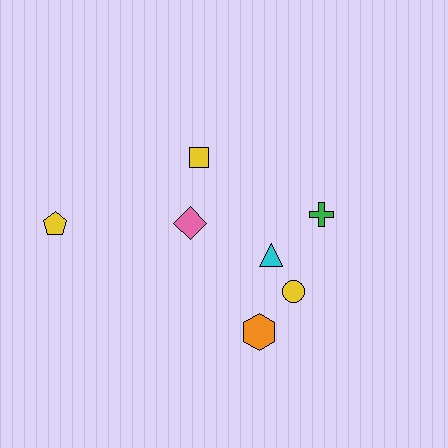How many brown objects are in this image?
There are no brown objects.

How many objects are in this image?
There are 7 objects.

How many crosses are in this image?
There is 1 cross.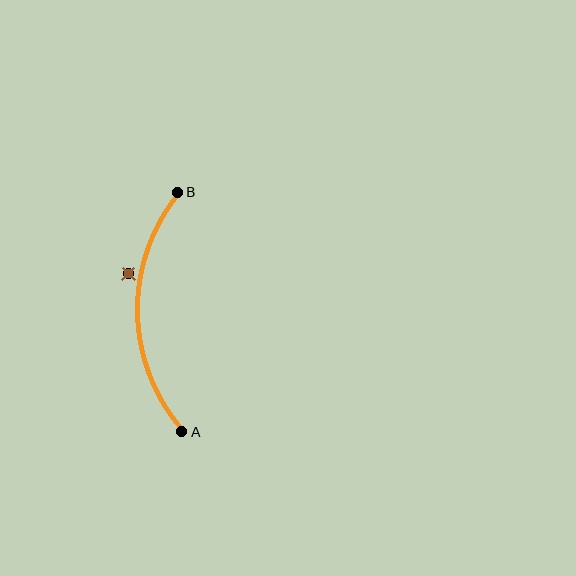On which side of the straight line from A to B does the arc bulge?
The arc bulges to the left of the straight line connecting A and B.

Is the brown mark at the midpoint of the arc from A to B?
No — the brown mark does not lie on the arc at all. It sits slightly outside the curve.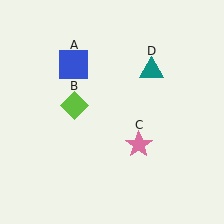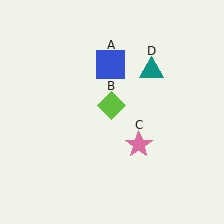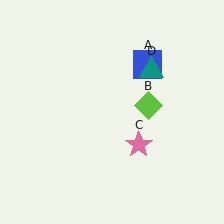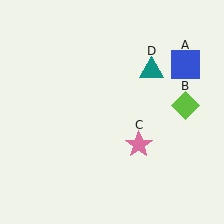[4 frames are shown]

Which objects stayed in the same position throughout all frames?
Pink star (object C) and teal triangle (object D) remained stationary.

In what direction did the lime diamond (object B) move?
The lime diamond (object B) moved right.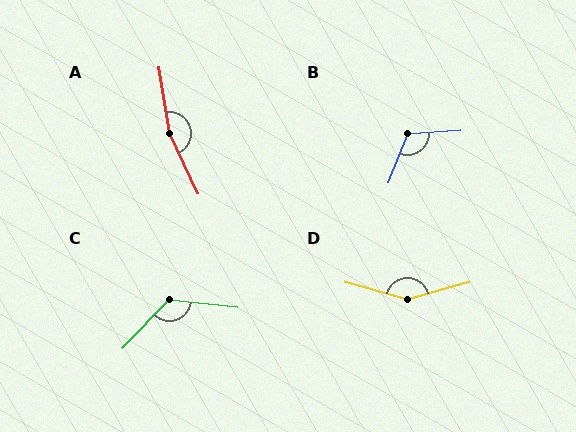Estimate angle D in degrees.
Approximately 148 degrees.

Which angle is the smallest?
B, at approximately 115 degrees.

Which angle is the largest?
A, at approximately 163 degrees.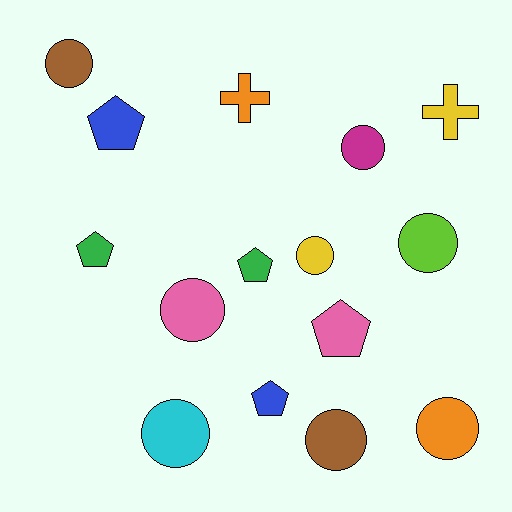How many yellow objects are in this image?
There are 2 yellow objects.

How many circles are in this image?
There are 8 circles.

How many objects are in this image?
There are 15 objects.